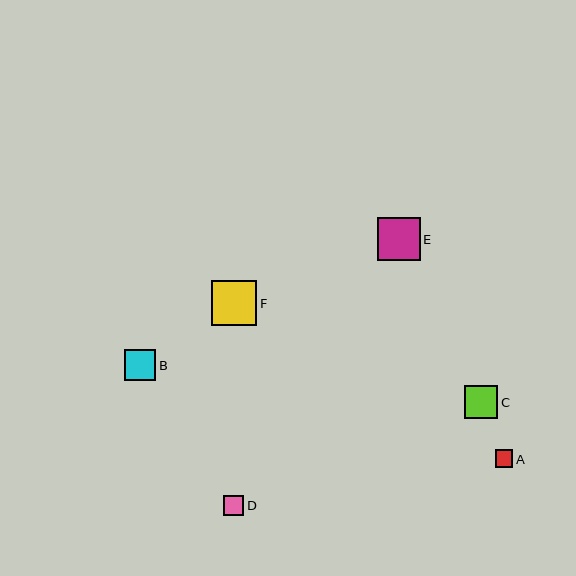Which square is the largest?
Square F is the largest with a size of approximately 45 pixels.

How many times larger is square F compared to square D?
Square F is approximately 2.2 times the size of square D.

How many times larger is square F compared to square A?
Square F is approximately 2.6 times the size of square A.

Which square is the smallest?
Square A is the smallest with a size of approximately 17 pixels.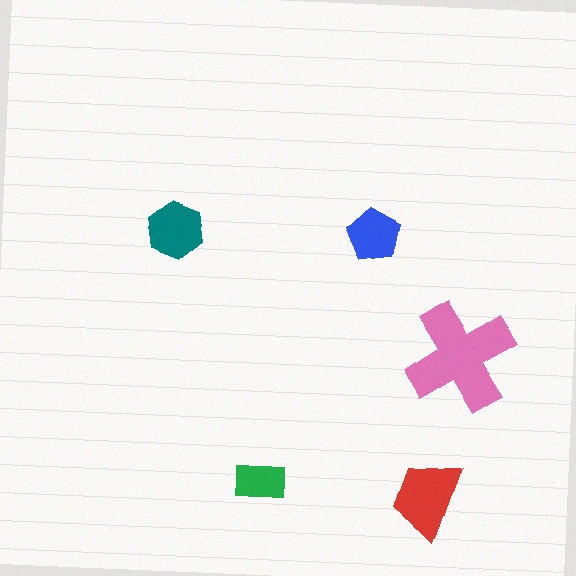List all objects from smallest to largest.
The green rectangle, the blue pentagon, the teal hexagon, the red trapezoid, the pink cross.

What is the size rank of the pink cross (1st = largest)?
1st.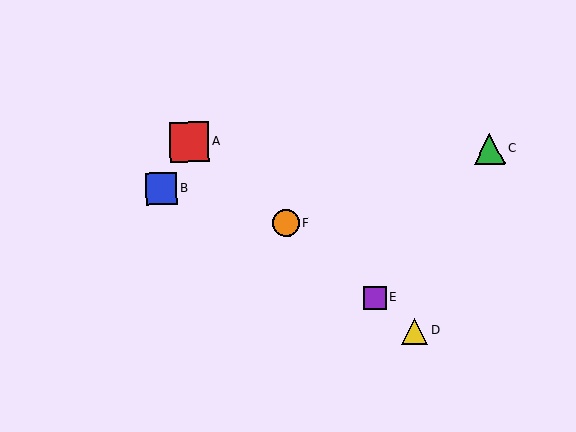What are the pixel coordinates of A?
Object A is at (189, 142).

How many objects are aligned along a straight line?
4 objects (A, D, E, F) are aligned along a straight line.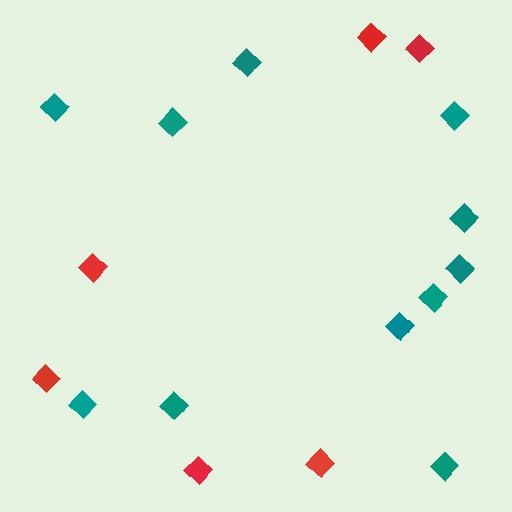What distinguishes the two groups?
There are 2 groups: one group of red diamonds (6) and one group of teal diamonds (11).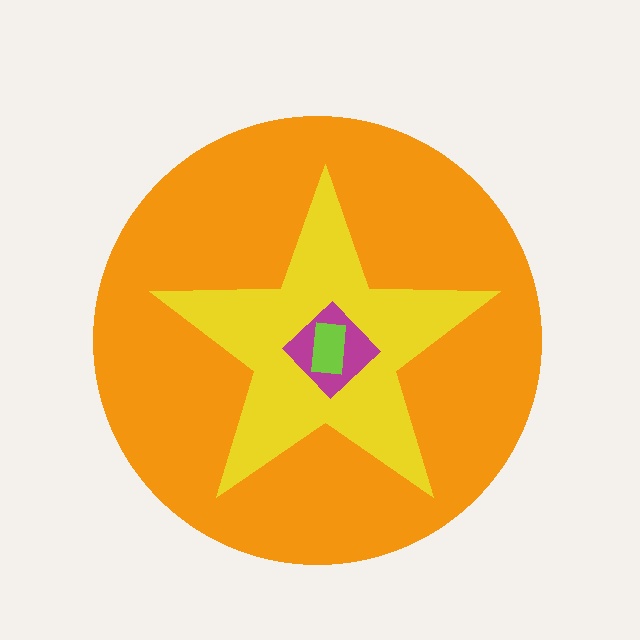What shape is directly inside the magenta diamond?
The lime rectangle.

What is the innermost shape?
The lime rectangle.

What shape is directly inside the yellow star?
The magenta diamond.